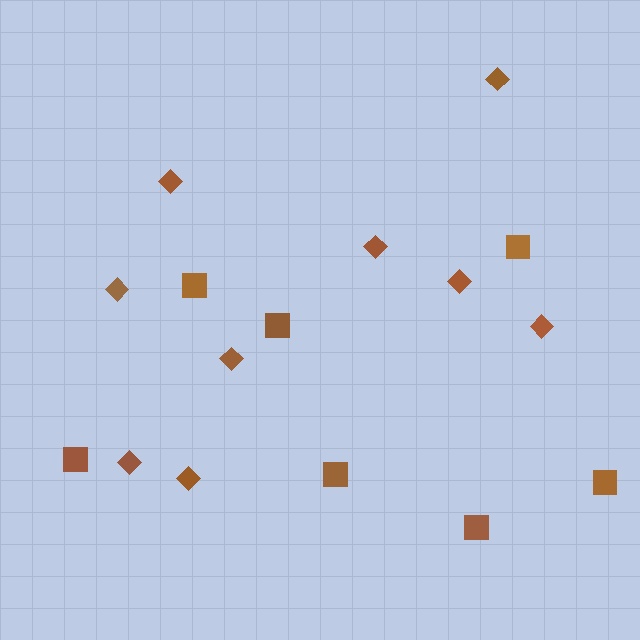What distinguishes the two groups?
There are 2 groups: one group of squares (7) and one group of diamonds (9).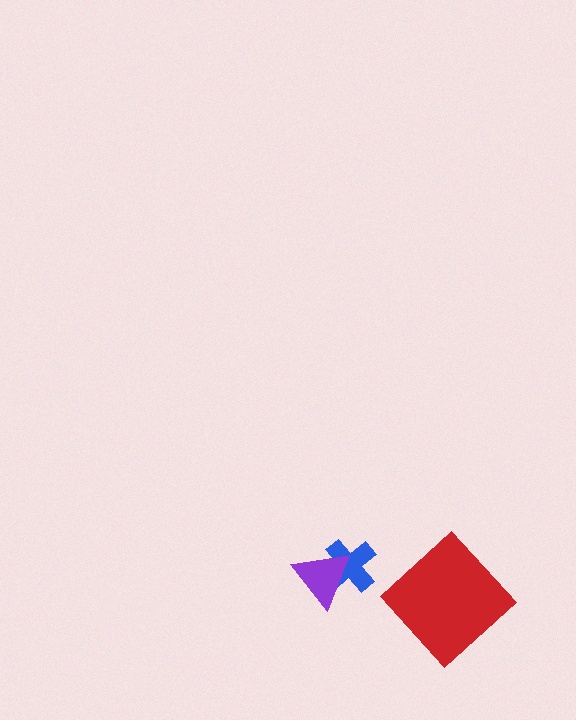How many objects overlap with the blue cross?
1 object overlaps with the blue cross.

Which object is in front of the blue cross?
The purple triangle is in front of the blue cross.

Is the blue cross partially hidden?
Yes, it is partially covered by another shape.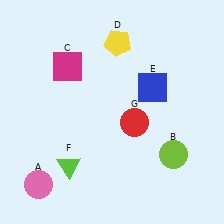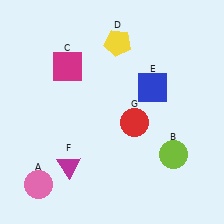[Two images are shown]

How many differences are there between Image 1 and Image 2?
There is 1 difference between the two images.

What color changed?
The triangle (F) changed from lime in Image 1 to magenta in Image 2.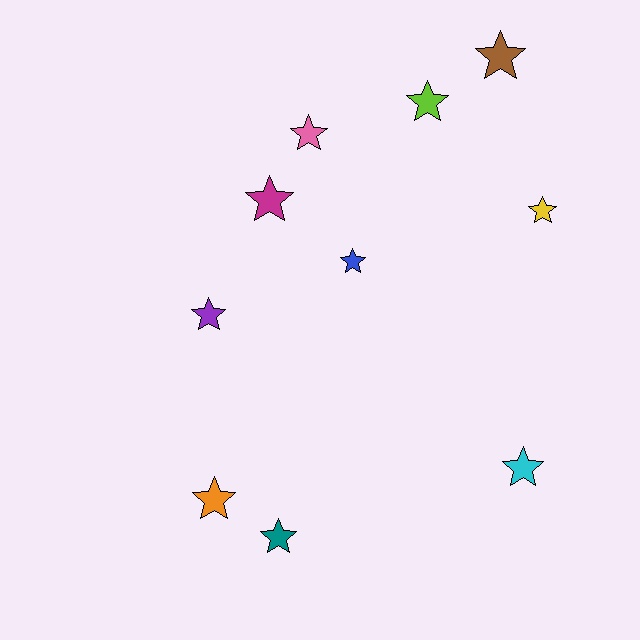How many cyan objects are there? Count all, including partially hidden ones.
There is 1 cyan object.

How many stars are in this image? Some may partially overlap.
There are 10 stars.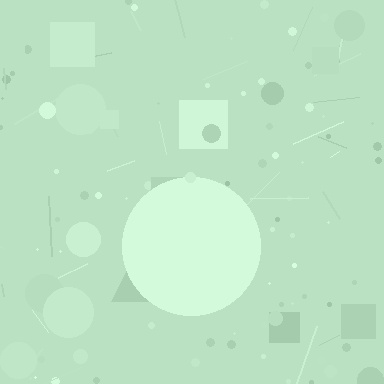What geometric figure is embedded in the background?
A circle is embedded in the background.